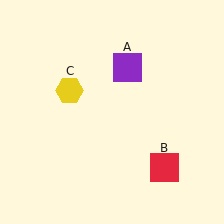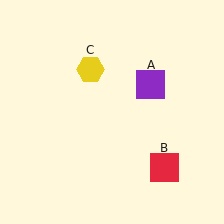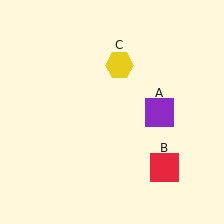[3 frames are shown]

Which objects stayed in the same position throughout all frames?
Red square (object B) remained stationary.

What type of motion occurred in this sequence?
The purple square (object A), yellow hexagon (object C) rotated clockwise around the center of the scene.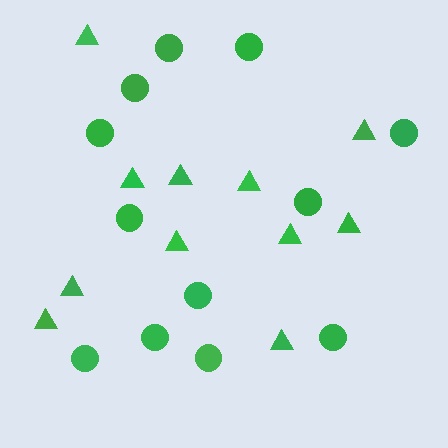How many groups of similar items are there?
There are 2 groups: one group of triangles (11) and one group of circles (12).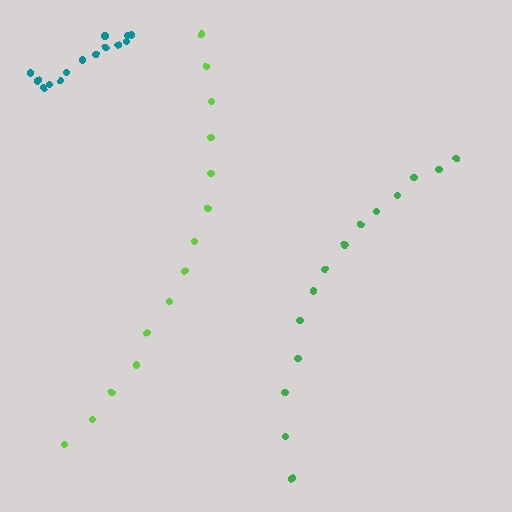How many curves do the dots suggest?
There are 3 distinct paths.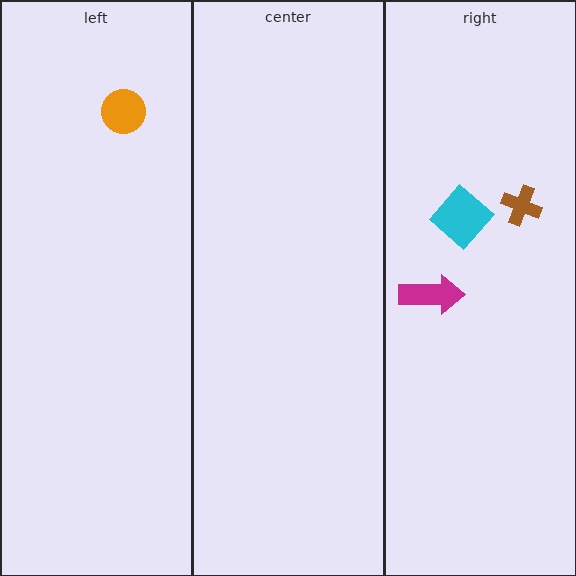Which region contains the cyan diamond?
The right region.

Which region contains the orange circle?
The left region.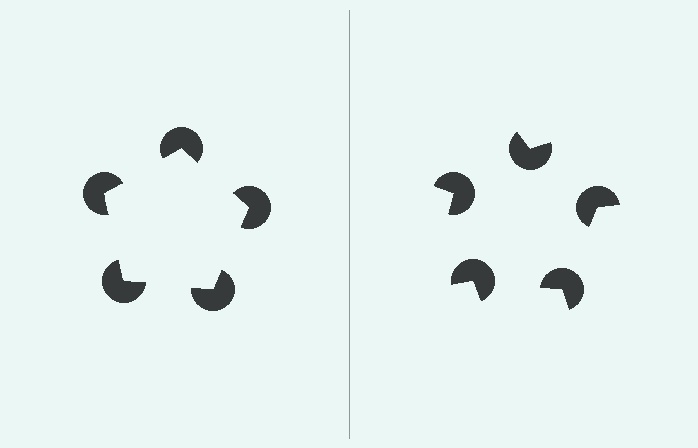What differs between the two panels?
The pac-man discs are positioned identically on both sides; only the wedge orientations differ. On the left they align to a pentagon; on the right they are misaligned.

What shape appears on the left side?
An illusory pentagon.